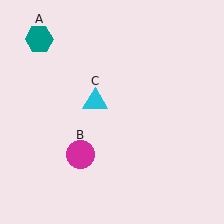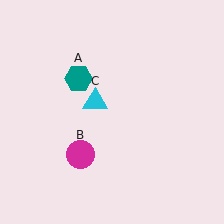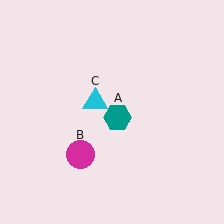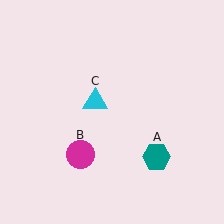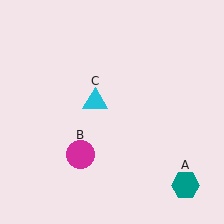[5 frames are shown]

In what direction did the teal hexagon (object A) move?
The teal hexagon (object A) moved down and to the right.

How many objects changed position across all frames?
1 object changed position: teal hexagon (object A).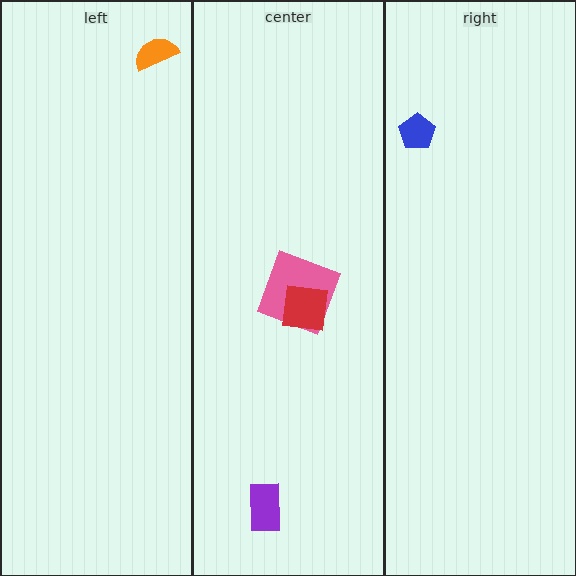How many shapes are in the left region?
1.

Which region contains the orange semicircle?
The left region.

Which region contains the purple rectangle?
The center region.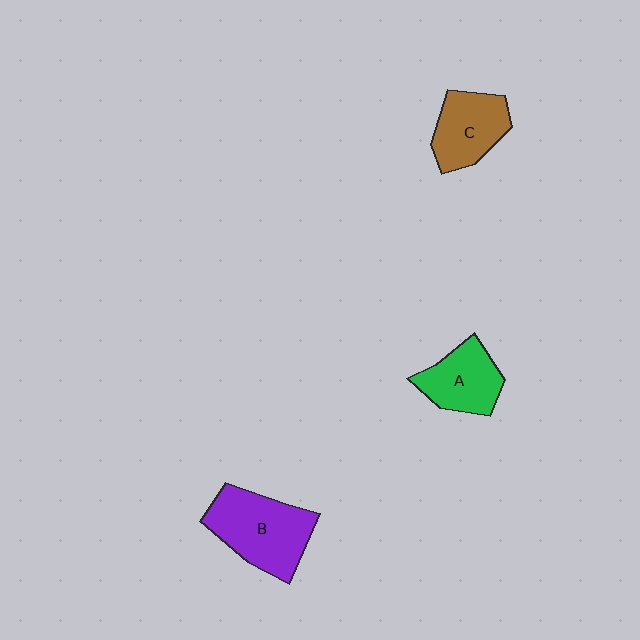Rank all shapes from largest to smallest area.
From largest to smallest: B (purple), C (brown), A (green).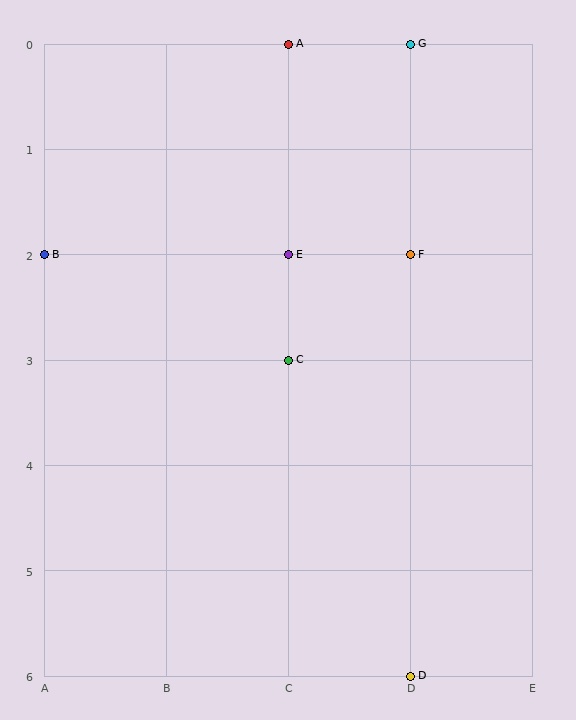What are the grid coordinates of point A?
Point A is at grid coordinates (C, 0).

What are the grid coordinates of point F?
Point F is at grid coordinates (D, 2).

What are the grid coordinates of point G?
Point G is at grid coordinates (D, 0).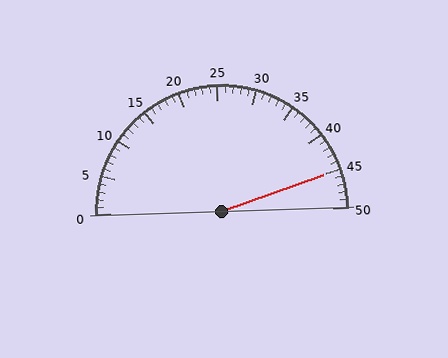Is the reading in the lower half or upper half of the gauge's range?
The reading is in the upper half of the range (0 to 50).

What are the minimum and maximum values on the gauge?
The gauge ranges from 0 to 50.